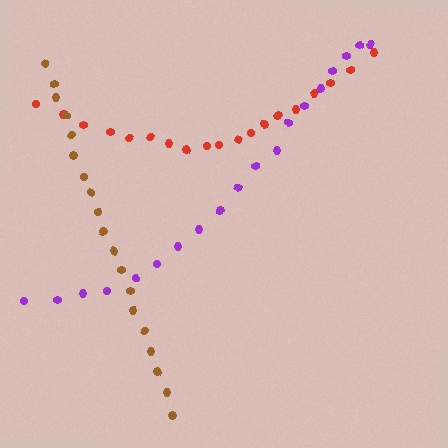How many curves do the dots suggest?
There are 3 distinct paths.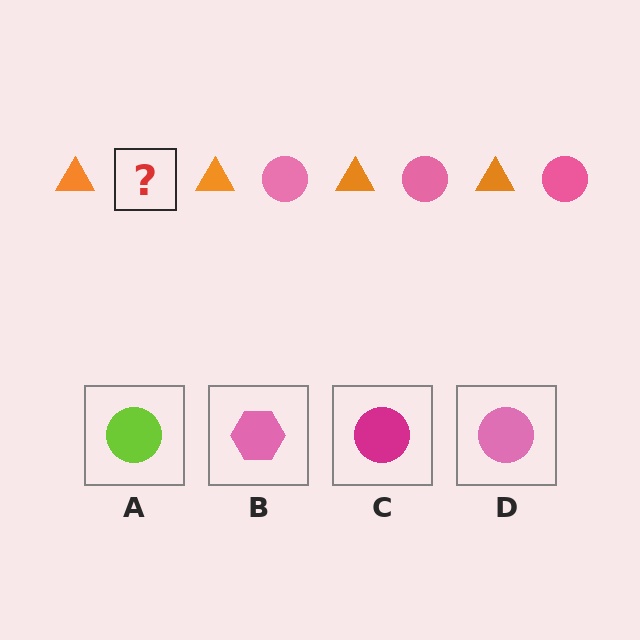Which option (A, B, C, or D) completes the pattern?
D.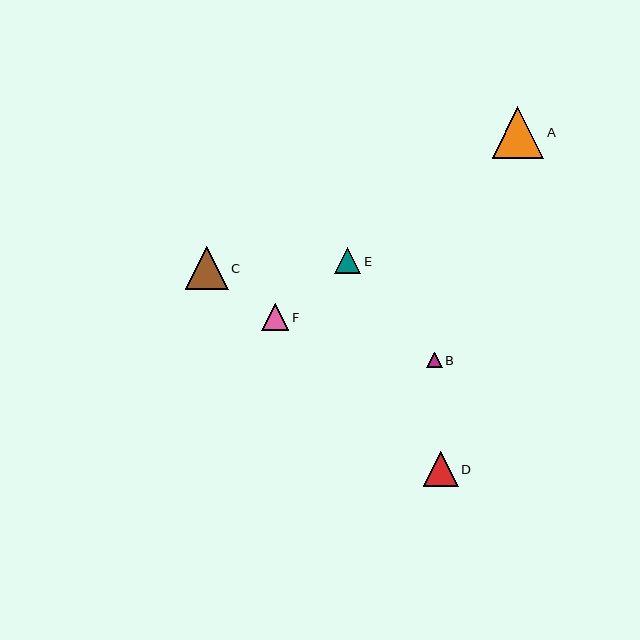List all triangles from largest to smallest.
From largest to smallest: A, C, D, F, E, B.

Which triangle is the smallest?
Triangle B is the smallest with a size of approximately 16 pixels.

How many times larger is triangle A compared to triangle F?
Triangle A is approximately 1.9 times the size of triangle F.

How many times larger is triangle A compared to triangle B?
Triangle A is approximately 3.3 times the size of triangle B.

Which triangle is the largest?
Triangle A is the largest with a size of approximately 51 pixels.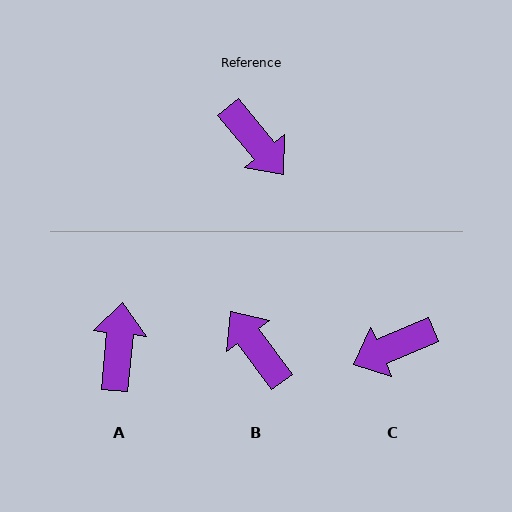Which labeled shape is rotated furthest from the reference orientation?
B, about 177 degrees away.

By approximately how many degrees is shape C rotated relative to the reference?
Approximately 106 degrees clockwise.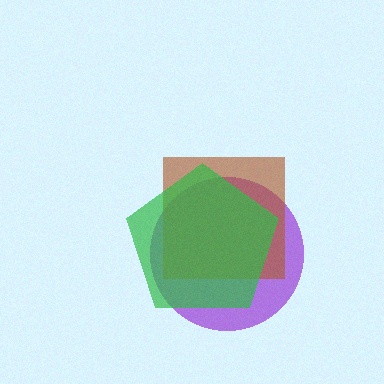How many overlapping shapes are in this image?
There are 3 overlapping shapes in the image.